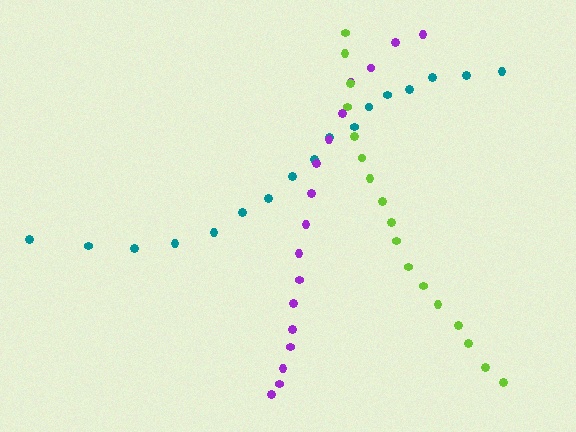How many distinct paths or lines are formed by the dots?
There are 3 distinct paths.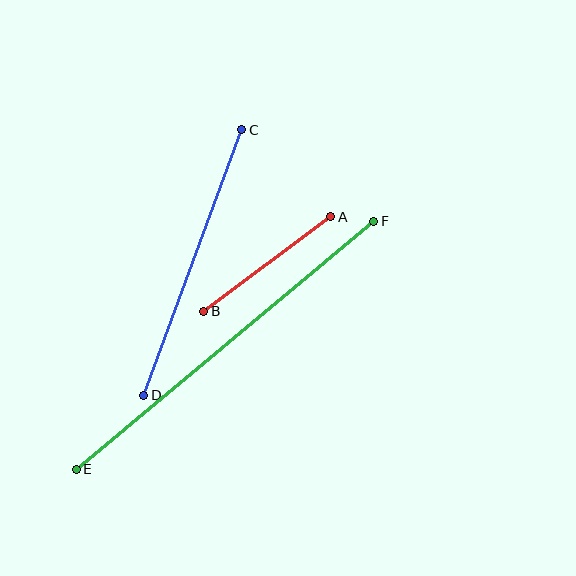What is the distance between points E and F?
The distance is approximately 387 pixels.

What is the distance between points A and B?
The distance is approximately 158 pixels.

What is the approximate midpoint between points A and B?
The midpoint is at approximately (267, 264) pixels.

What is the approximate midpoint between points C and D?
The midpoint is at approximately (193, 262) pixels.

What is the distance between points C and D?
The distance is approximately 283 pixels.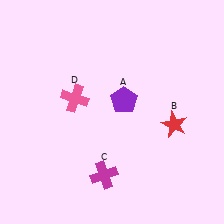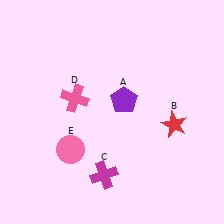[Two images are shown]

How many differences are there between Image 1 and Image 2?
There is 1 difference between the two images.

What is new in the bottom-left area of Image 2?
A pink circle (E) was added in the bottom-left area of Image 2.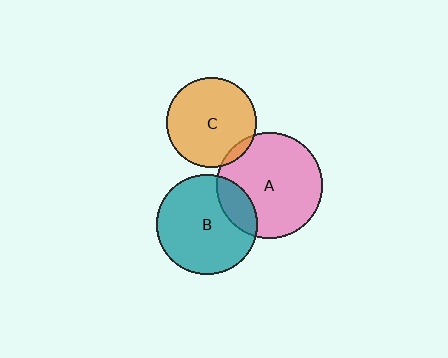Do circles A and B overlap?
Yes.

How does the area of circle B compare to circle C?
Approximately 1.3 times.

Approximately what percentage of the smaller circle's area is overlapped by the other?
Approximately 20%.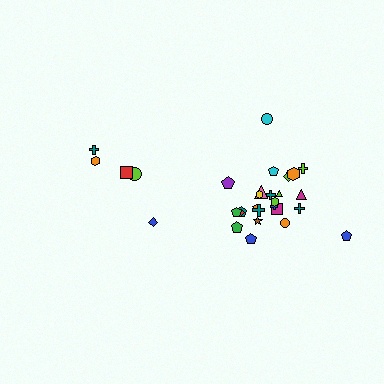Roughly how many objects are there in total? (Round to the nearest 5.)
Roughly 30 objects in total.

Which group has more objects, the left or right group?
The right group.